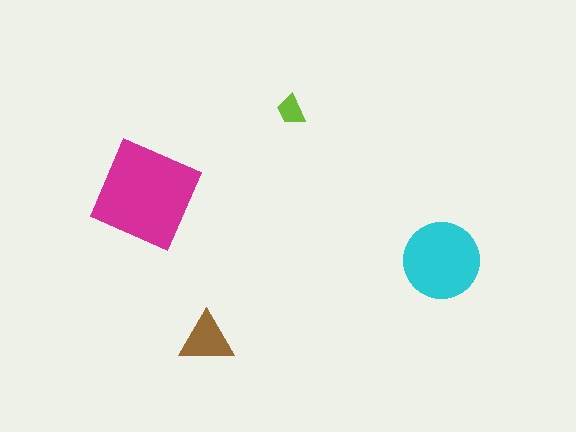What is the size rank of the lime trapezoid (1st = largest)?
4th.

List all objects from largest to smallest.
The magenta square, the cyan circle, the brown triangle, the lime trapezoid.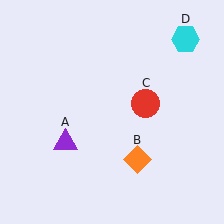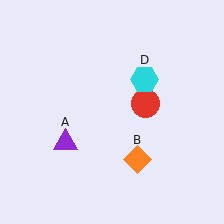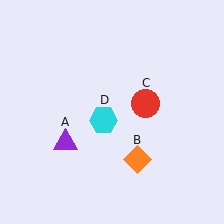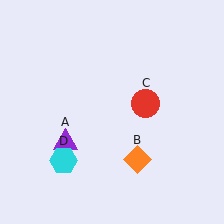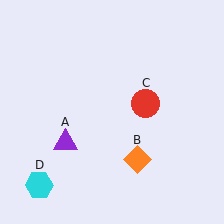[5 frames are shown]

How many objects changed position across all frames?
1 object changed position: cyan hexagon (object D).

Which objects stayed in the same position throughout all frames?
Purple triangle (object A) and orange diamond (object B) and red circle (object C) remained stationary.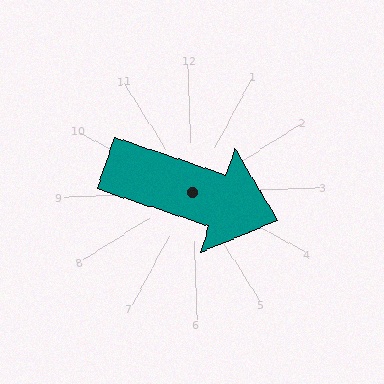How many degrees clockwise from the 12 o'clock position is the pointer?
Approximately 110 degrees.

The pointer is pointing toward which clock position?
Roughly 4 o'clock.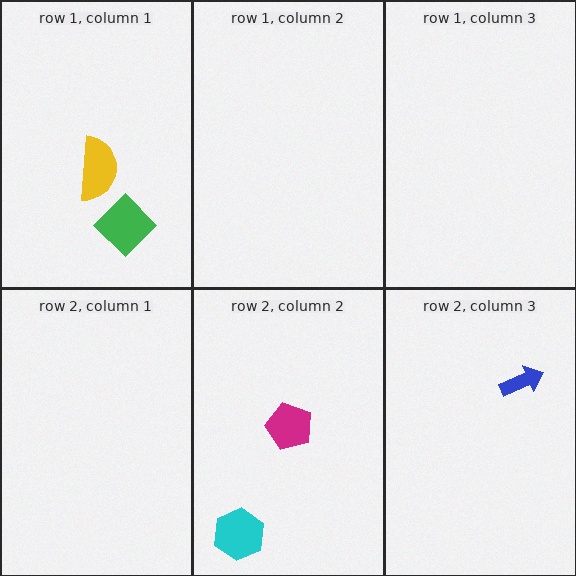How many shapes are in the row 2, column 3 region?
1.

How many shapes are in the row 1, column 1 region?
2.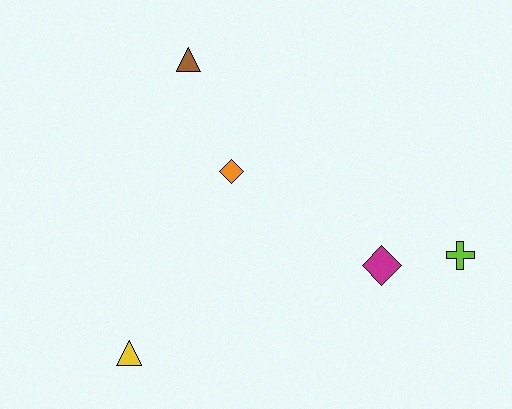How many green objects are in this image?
There are no green objects.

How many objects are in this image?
There are 5 objects.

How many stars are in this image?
There are no stars.